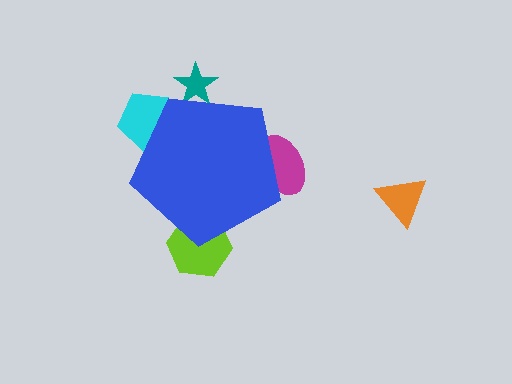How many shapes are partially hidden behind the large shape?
4 shapes are partially hidden.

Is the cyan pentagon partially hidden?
Yes, the cyan pentagon is partially hidden behind the blue pentagon.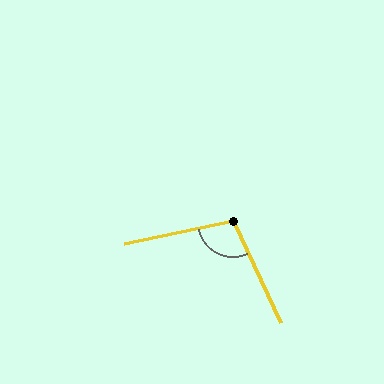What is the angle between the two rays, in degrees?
Approximately 103 degrees.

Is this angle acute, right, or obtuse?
It is obtuse.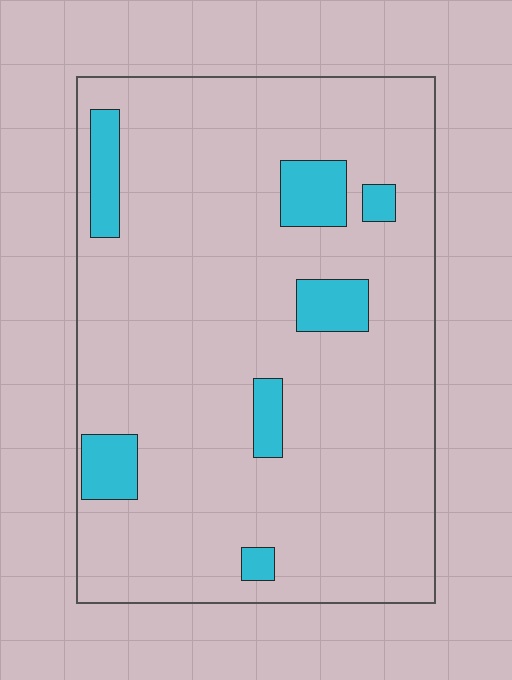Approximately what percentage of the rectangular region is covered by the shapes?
Approximately 10%.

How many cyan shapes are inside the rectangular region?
7.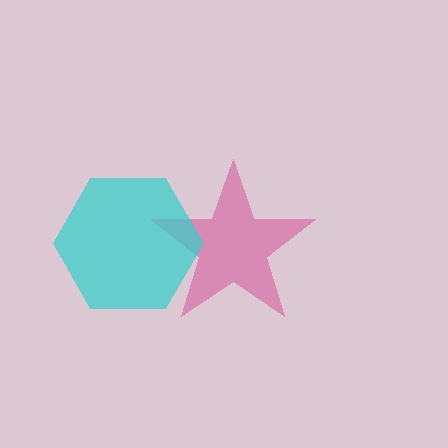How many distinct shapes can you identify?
There are 2 distinct shapes: a magenta star, a cyan hexagon.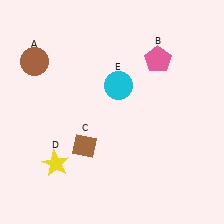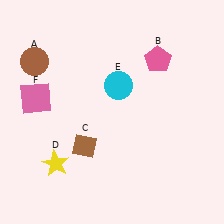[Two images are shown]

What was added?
A pink square (F) was added in Image 2.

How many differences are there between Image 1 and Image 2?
There is 1 difference between the two images.